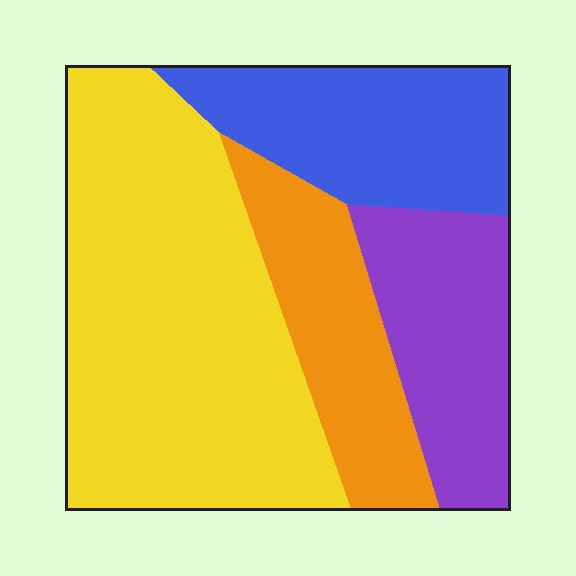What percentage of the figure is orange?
Orange takes up less than a sixth of the figure.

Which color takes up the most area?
Yellow, at roughly 45%.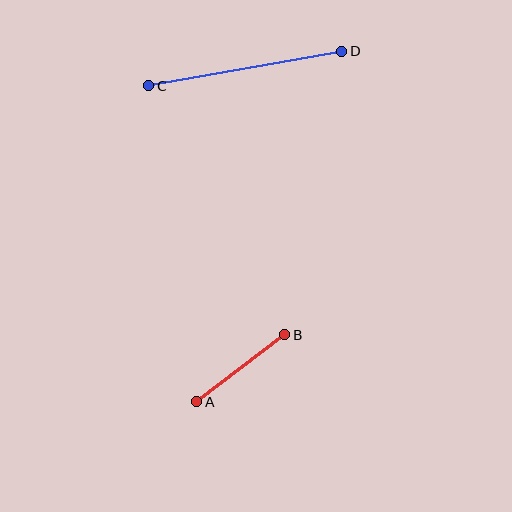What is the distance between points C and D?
The distance is approximately 196 pixels.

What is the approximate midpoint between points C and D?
The midpoint is at approximately (245, 68) pixels.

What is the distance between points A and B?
The distance is approximately 110 pixels.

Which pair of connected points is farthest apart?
Points C and D are farthest apart.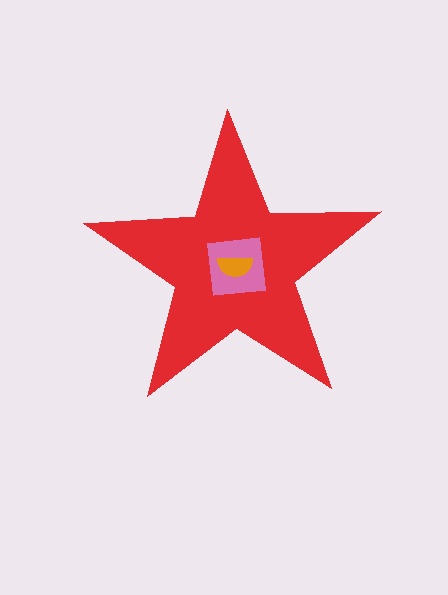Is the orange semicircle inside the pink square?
Yes.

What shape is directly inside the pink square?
The orange semicircle.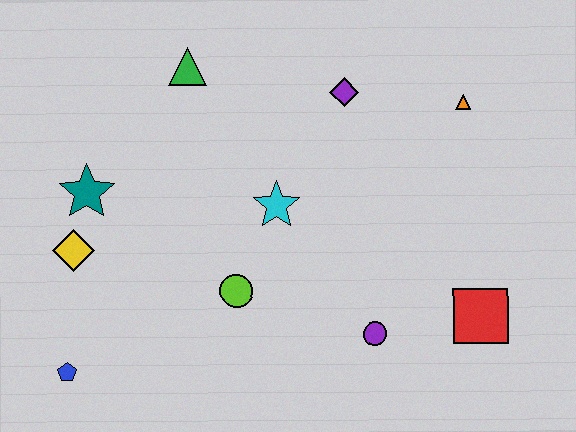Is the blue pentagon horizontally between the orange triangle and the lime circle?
No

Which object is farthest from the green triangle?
The red square is farthest from the green triangle.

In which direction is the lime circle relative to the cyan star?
The lime circle is below the cyan star.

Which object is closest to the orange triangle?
The purple diamond is closest to the orange triangle.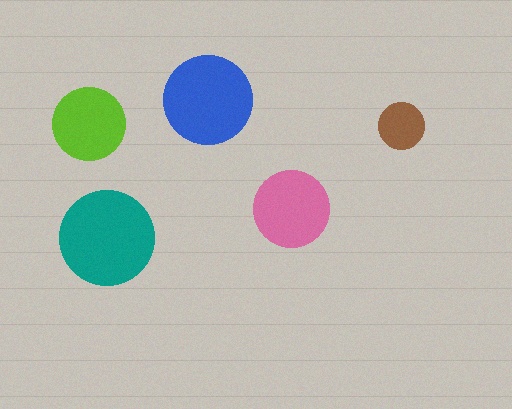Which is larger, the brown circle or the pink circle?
The pink one.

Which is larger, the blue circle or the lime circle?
The blue one.